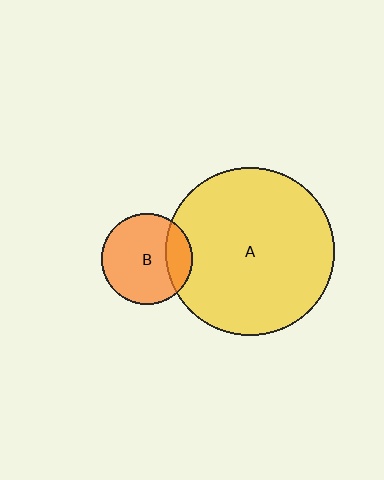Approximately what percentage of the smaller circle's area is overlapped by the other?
Approximately 20%.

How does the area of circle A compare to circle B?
Approximately 3.4 times.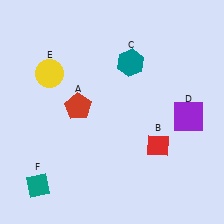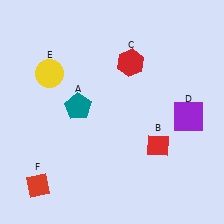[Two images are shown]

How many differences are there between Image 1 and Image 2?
There are 3 differences between the two images.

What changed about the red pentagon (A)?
In Image 1, A is red. In Image 2, it changed to teal.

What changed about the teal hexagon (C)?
In Image 1, C is teal. In Image 2, it changed to red.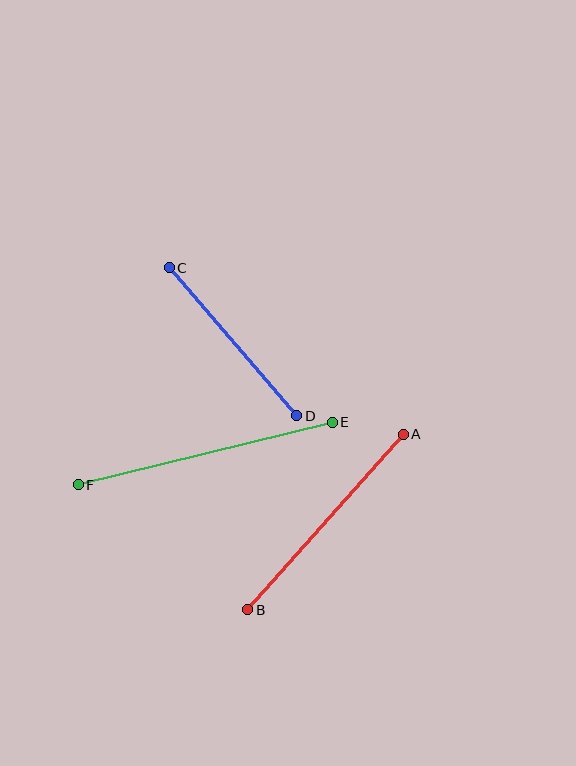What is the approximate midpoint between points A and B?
The midpoint is at approximately (326, 522) pixels.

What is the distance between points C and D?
The distance is approximately 195 pixels.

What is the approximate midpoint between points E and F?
The midpoint is at approximately (205, 454) pixels.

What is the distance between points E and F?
The distance is approximately 262 pixels.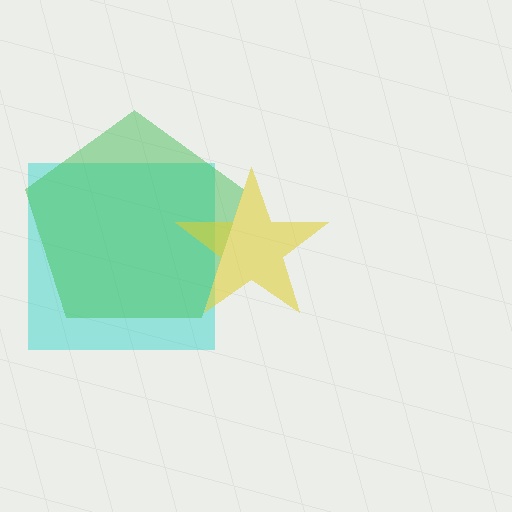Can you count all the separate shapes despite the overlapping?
Yes, there are 3 separate shapes.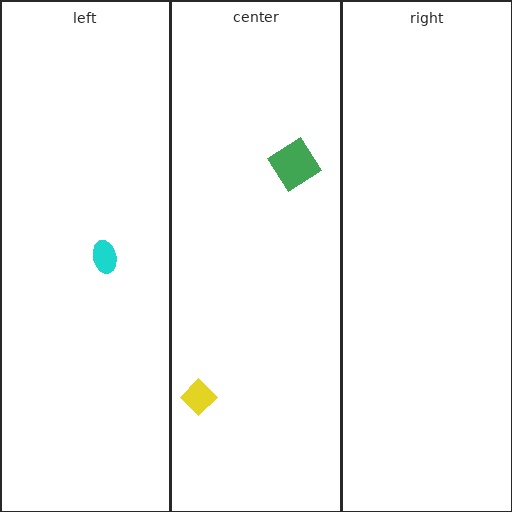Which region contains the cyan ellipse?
The left region.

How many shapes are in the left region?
1.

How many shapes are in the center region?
2.